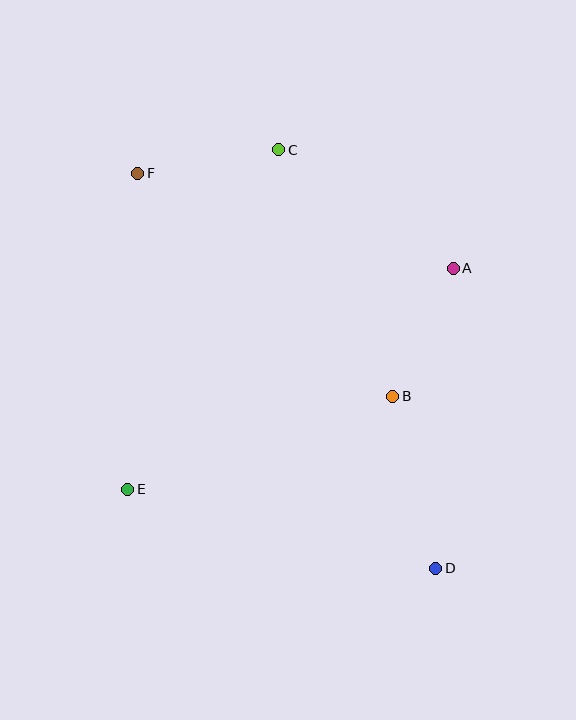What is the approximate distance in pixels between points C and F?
The distance between C and F is approximately 143 pixels.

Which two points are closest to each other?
Points A and B are closest to each other.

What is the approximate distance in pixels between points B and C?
The distance between B and C is approximately 271 pixels.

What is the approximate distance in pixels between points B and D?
The distance between B and D is approximately 177 pixels.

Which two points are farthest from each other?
Points D and F are farthest from each other.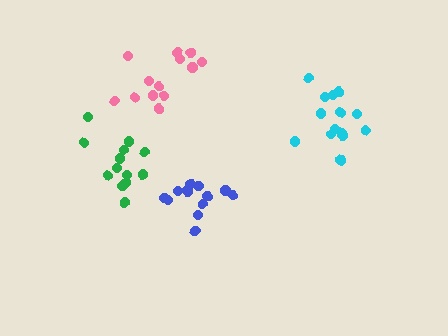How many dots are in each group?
Group 1: 13 dots, Group 2: 14 dots, Group 3: 13 dots, Group 4: 12 dots (52 total).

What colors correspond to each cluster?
The clusters are colored: green, cyan, pink, blue.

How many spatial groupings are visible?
There are 4 spatial groupings.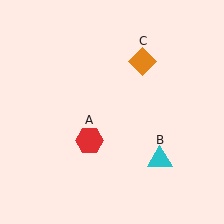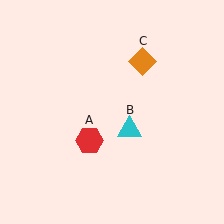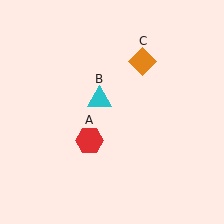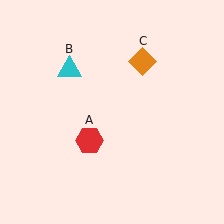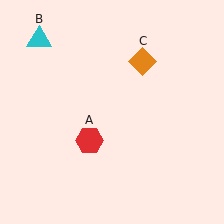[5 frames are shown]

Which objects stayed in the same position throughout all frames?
Red hexagon (object A) and orange diamond (object C) remained stationary.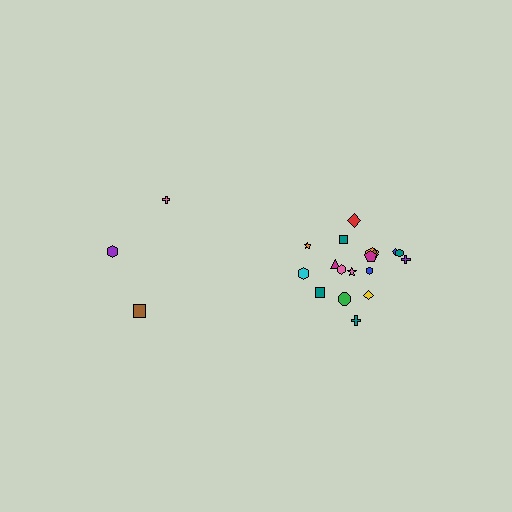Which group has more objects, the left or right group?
The right group.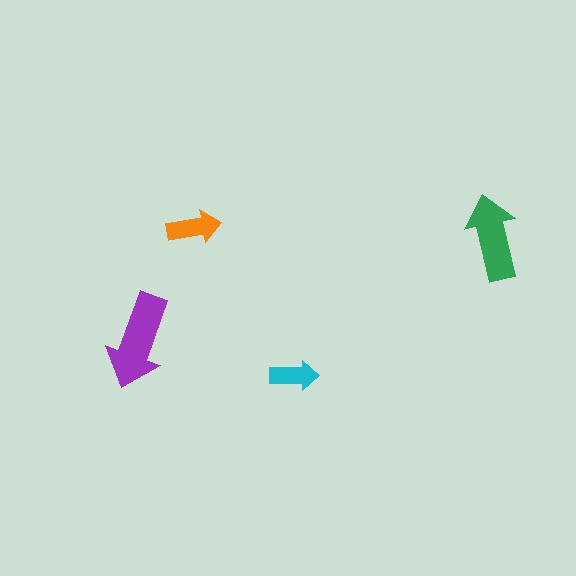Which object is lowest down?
The cyan arrow is bottommost.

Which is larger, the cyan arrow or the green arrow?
The green one.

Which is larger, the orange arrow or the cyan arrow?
The orange one.